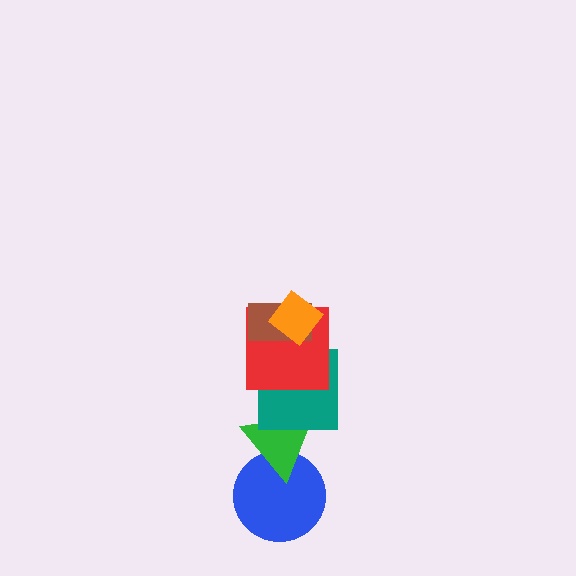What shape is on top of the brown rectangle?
The orange diamond is on top of the brown rectangle.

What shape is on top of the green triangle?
The teal square is on top of the green triangle.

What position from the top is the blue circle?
The blue circle is 6th from the top.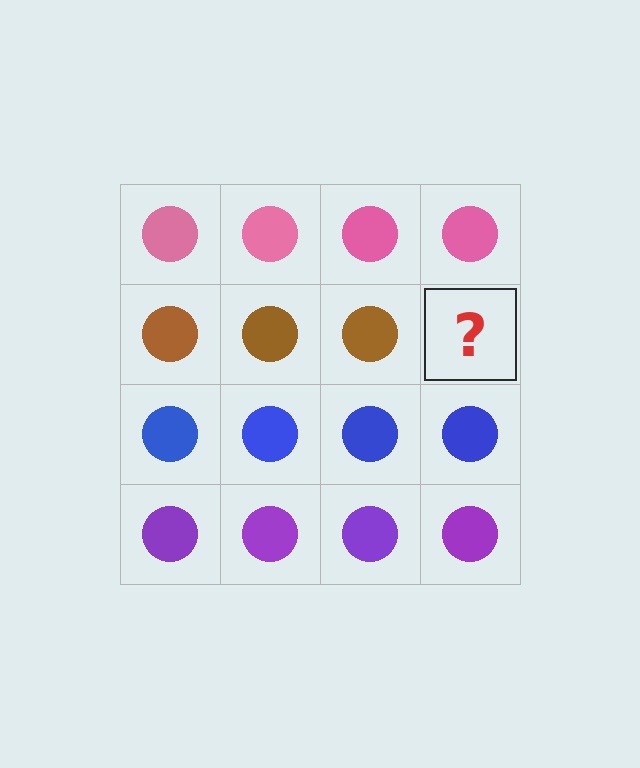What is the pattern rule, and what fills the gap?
The rule is that each row has a consistent color. The gap should be filled with a brown circle.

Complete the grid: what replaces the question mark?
The question mark should be replaced with a brown circle.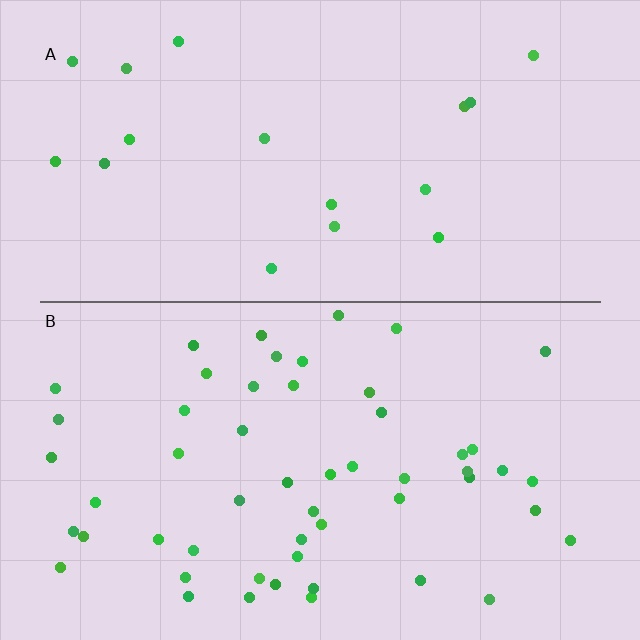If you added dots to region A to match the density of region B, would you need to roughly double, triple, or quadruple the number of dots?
Approximately triple.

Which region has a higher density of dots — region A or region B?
B (the bottom).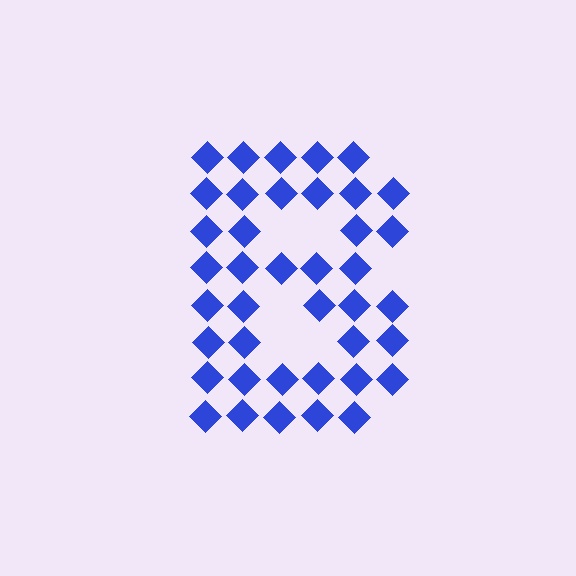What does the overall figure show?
The overall figure shows the letter B.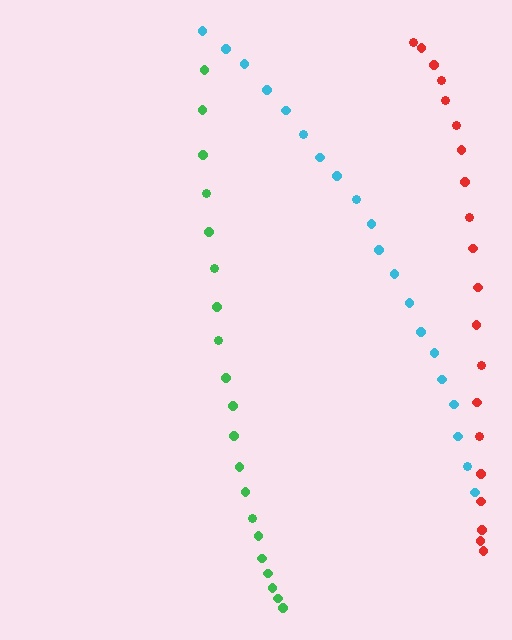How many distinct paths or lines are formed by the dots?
There are 3 distinct paths.